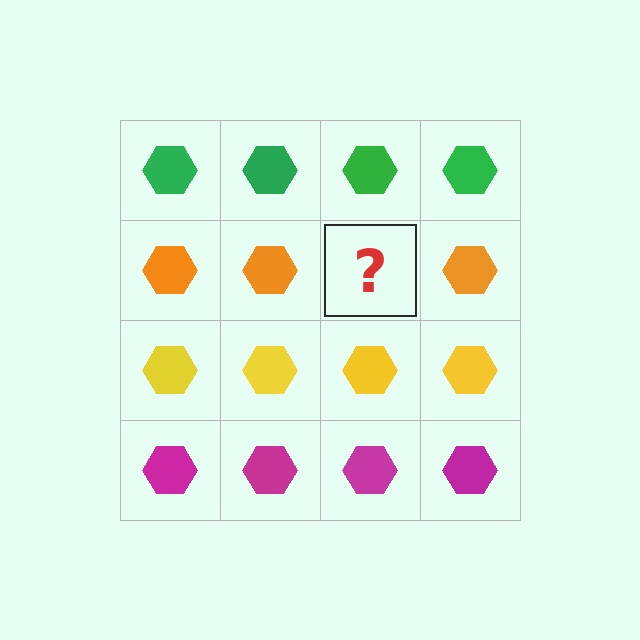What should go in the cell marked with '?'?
The missing cell should contain an orange hexagon.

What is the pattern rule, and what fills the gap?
The rule is that each row has a consistent color. The gap should be filled with an orange hexagon.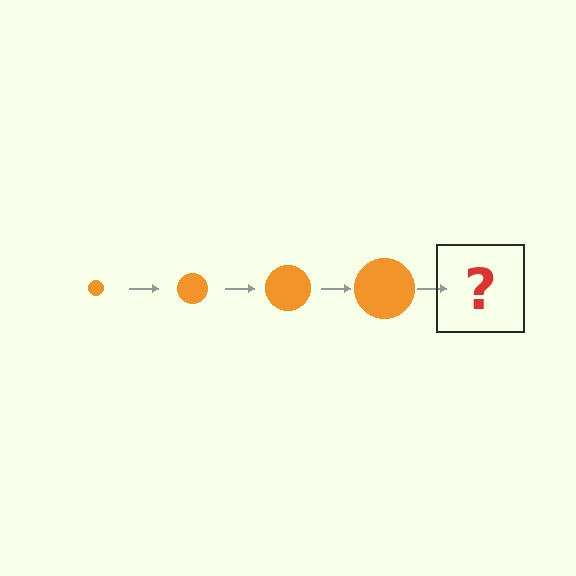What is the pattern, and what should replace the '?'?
The pattern is that the circle gets progressively larger each step. The '?' should be an orange circle, larger than the previous one.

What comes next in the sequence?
The next element should be an orange circle, larger than the previous one.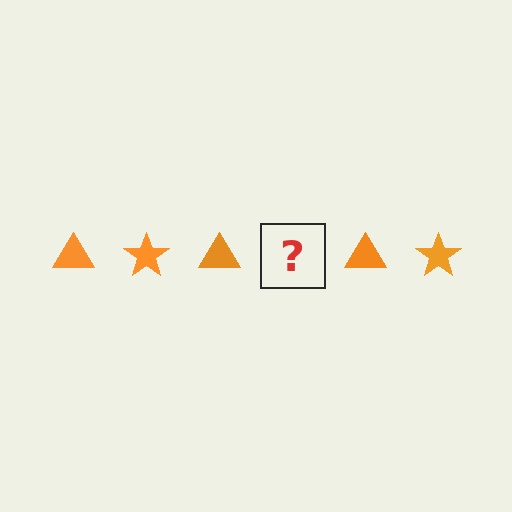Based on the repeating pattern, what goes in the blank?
The blank should be an orange star.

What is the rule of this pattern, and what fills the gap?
The rule is that the pattern cycles through triangle, star shapes in orange. The gap should be filled with an orange star.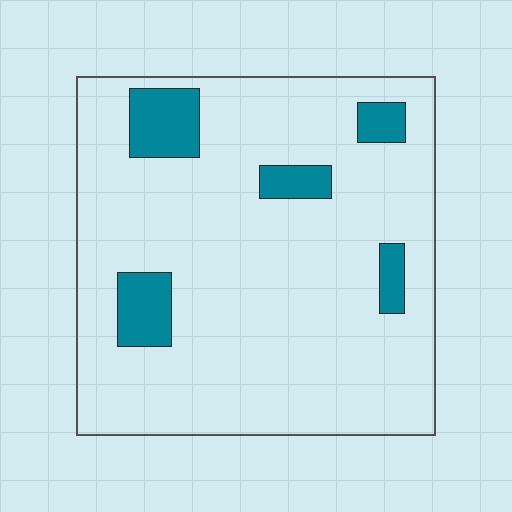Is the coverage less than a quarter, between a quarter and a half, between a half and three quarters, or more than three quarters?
Less than a quarter.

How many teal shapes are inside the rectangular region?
5.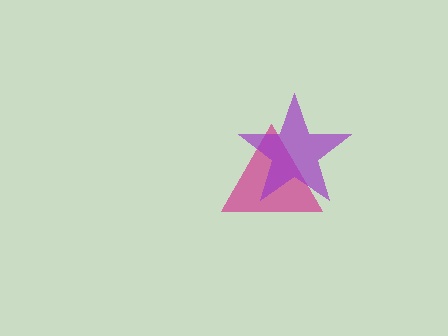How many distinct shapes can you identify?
There are 2 distinct shapes: a magenta triangle, a purple star.